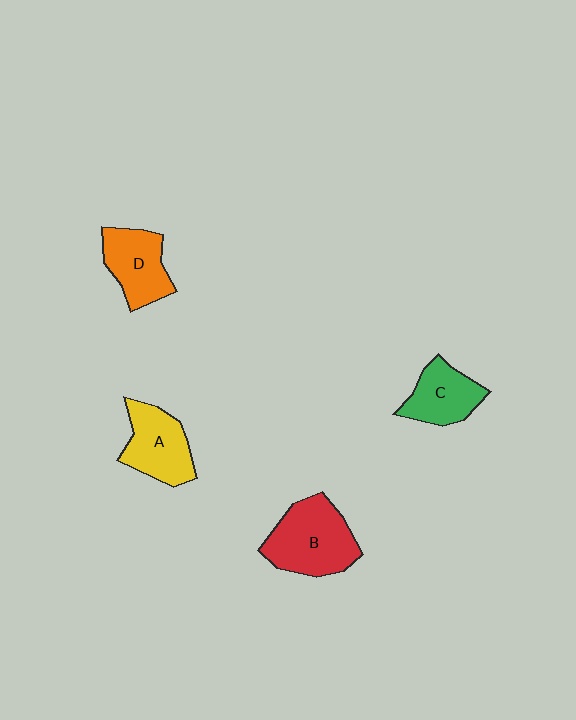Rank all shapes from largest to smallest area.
From largest to smallest: B (red), A (yellow), D (orange), C (green).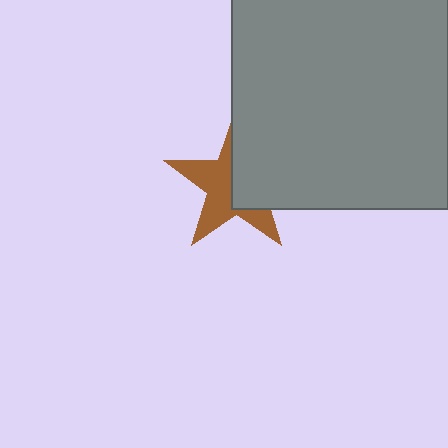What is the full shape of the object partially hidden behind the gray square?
The partially hidden object is a brown star.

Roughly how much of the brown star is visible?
About half of it is visible (roughly 54%).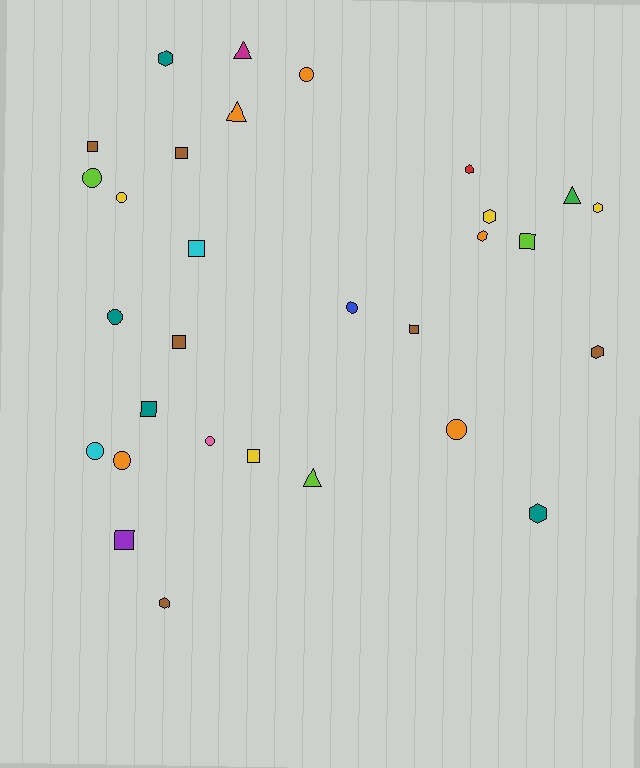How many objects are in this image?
There are 30 objects.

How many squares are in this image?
There are 9 squares.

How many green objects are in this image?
There is 1 green object.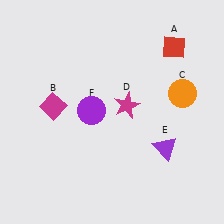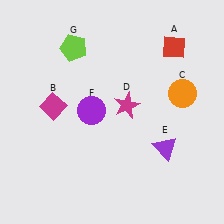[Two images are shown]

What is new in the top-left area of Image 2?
A lime pentagon (G) was added in the top-left area of Image 2.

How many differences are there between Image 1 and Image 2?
There is 1 difference between the two images.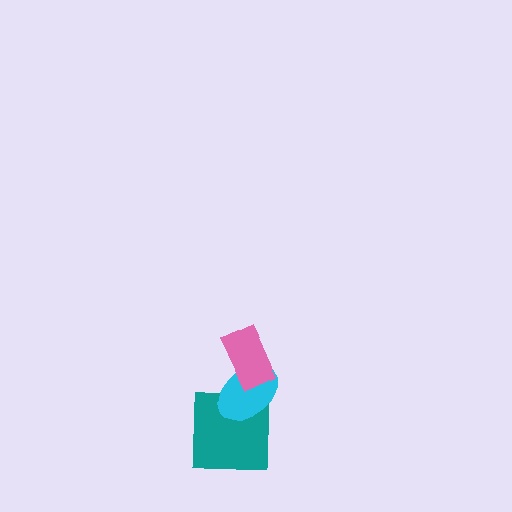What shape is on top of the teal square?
The cyan ellipse is on top of the teal square.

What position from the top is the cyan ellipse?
The cyan ellipse is 2nd from the top.